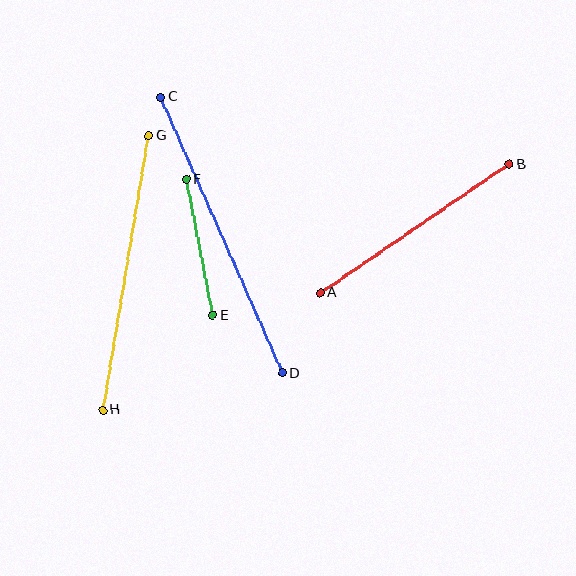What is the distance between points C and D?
The distance is approximately 302 pixels.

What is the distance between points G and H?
The distance is approximately 278 pixels.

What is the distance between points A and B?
The distance is approximately 228 pixels.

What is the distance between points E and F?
The distance is approximately 139 pixels.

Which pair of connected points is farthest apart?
Points C and D are farthest apart.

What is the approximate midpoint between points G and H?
The midpoint is at approximately (125, 273) pixels.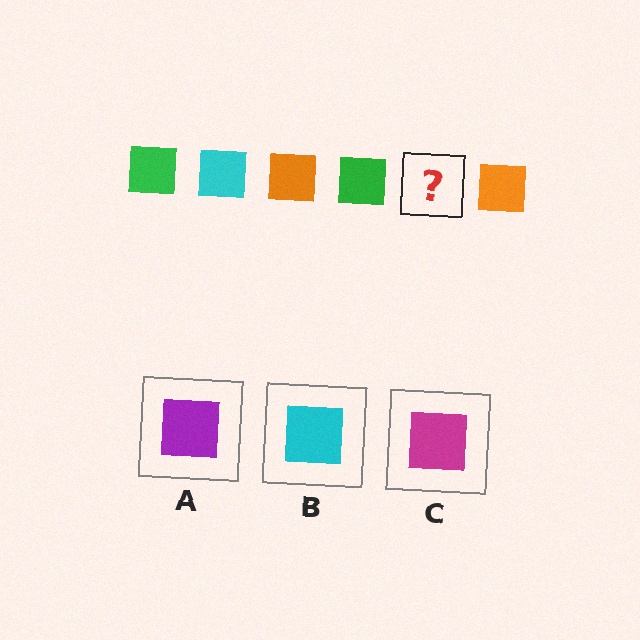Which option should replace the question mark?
Option B.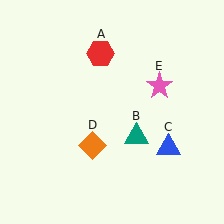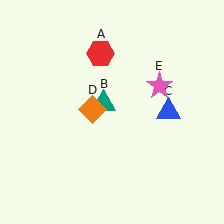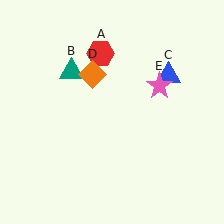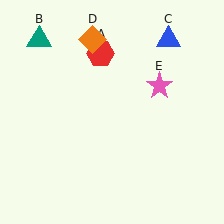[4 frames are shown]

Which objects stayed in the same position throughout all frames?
Red hexagon (object A) and pink star (object E) remained stationary.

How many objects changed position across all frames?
3 objects changed position: teal triangle (object B), blue triangle (object C), orange diamond (object D).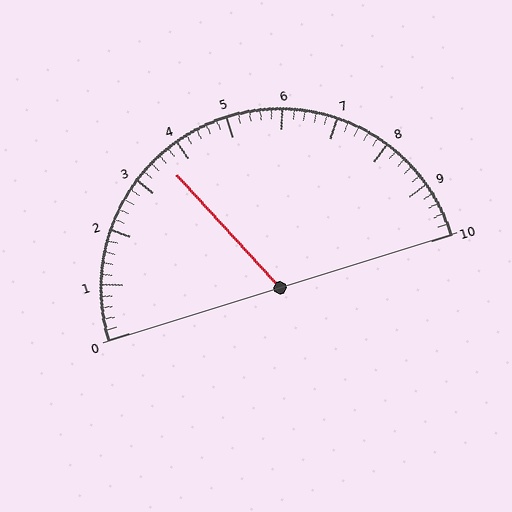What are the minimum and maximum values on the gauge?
The gauge ranges from 0 to 10.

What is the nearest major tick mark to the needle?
The nearest major tick mark is 4.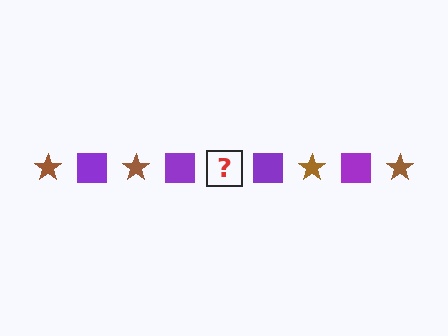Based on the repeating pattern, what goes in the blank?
The blank should be a brown star.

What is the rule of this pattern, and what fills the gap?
The rule is that the pattern alternates between brown star and purple square. The gap should be filled with a brown star.